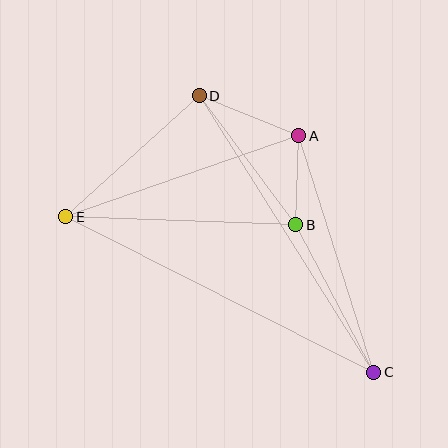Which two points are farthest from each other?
Points C and E are farthest from each other.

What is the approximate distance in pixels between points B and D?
The distance between B and D is approximately 161 pixels.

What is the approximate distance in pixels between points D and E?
The distance between D and E is approximately 180 pixels.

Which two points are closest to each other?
Points A and B are closest to each other.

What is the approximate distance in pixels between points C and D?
The distance between C and D is approximately 327 pixels.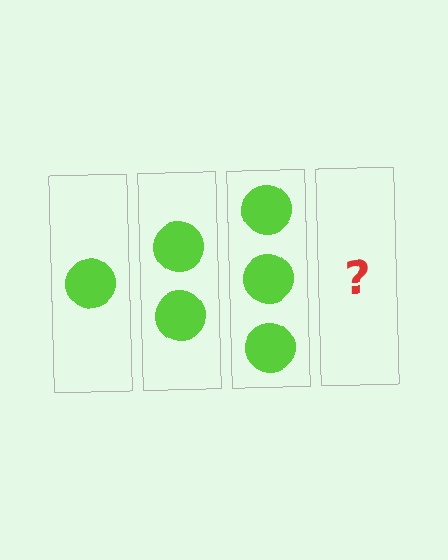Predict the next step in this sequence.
The next step is 4 circles.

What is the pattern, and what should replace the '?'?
The pattern is that each step adds one more circle. The '?' should be 4 circles.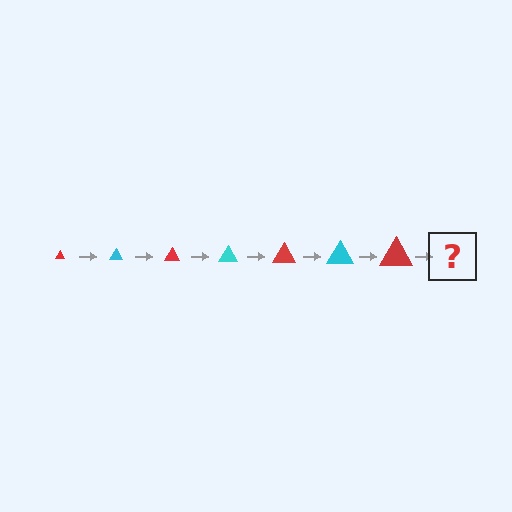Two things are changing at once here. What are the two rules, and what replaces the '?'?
The two rules are that the triangle grows larger each step and the color cycles through red and cyan. The '?' should be a cyan triangle, larger than the previous one.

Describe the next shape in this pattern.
It should be a cyan triangle, larger than the previous one.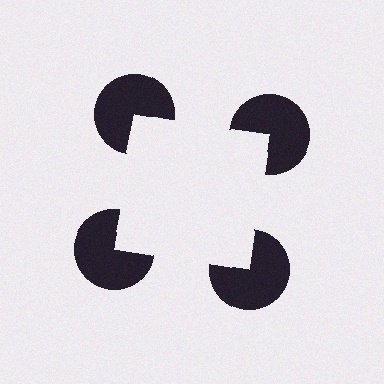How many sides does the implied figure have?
4 sides.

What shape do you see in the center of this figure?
An illusory square — its edges are inferred from the aligned wedge cuts in the pac-man discs, not physically drawn.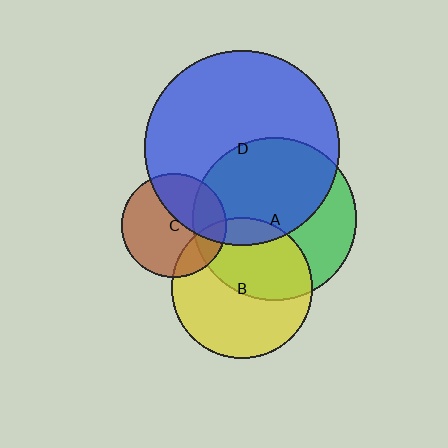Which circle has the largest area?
Circle D (blue).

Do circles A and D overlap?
Yes.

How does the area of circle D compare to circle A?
Approximately 1.4 times.